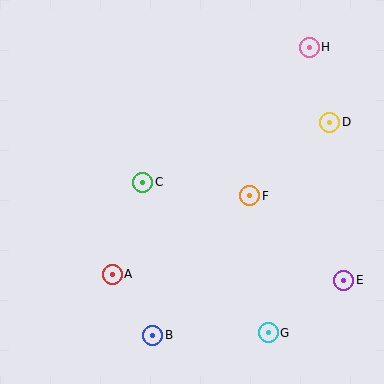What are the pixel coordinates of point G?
Point G is at (268, 333).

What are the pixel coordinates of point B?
Point B is at (153, 335).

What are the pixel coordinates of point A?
Point A is at (112, 274).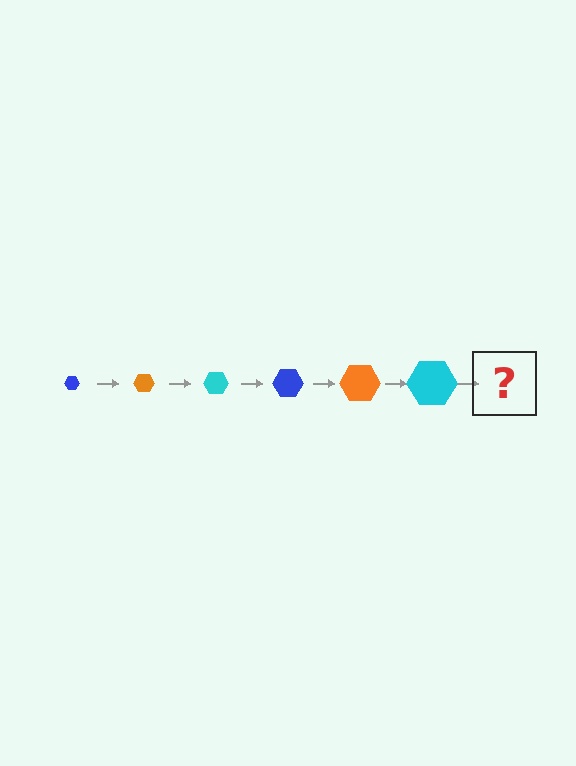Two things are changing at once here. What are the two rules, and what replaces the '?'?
The two rules are that the hexagon grows larger each step and the color cycles through blue, orange, and cyan. The '?' should be a blue hexagon, larger than the previous one.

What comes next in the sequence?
The next element should be a blue hexagon, larger than the previous one.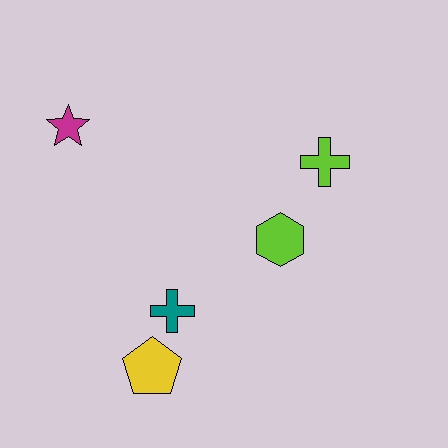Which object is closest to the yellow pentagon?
The teal cross is closest to the yellow pentagon.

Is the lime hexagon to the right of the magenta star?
Yes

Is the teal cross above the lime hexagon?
No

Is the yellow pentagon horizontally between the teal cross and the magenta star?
Yes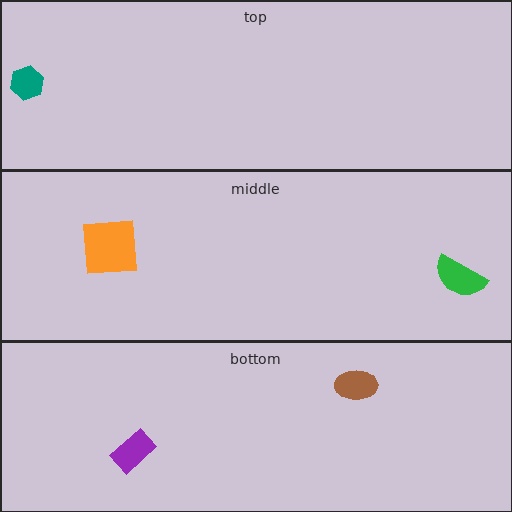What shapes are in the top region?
The teal hexagon.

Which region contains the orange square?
The middle region.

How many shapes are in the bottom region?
2.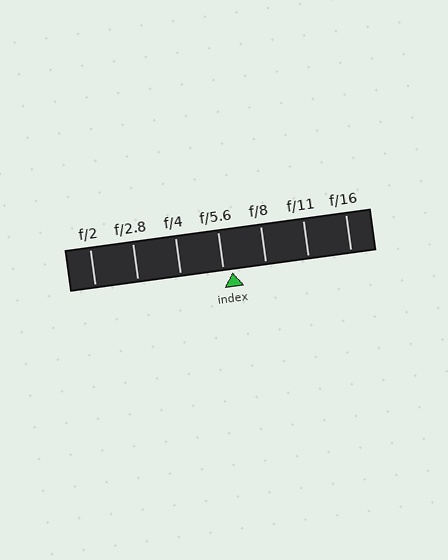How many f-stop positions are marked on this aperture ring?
There are 7 f-stop positions marked.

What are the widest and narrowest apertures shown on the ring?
The widest aperture shown is f/2 and the narrowest is f/16.